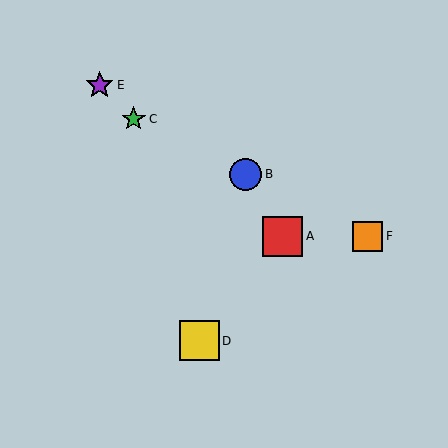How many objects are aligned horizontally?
2 objects (A, F) are aligned horizontally.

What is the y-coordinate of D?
Object D is at y≈341.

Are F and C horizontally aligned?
No, F is at y≈236 and C is at y≈119.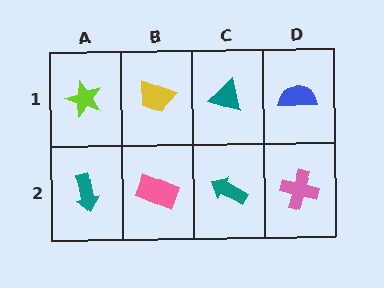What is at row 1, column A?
A lime star.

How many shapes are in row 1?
4 shapes.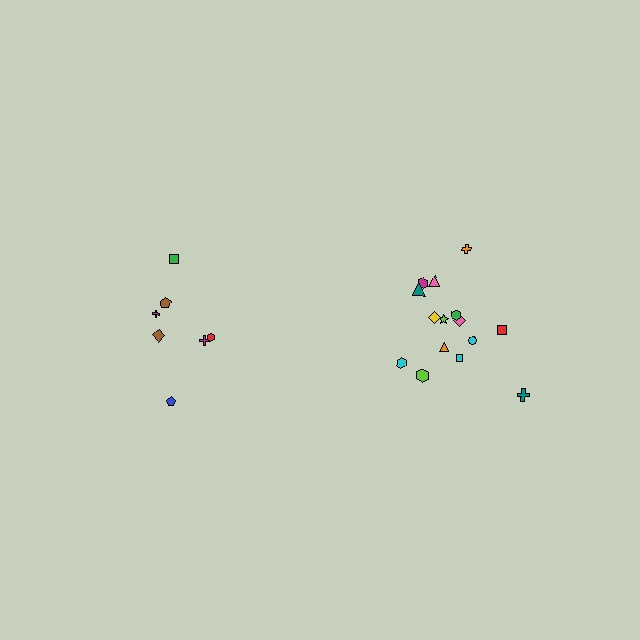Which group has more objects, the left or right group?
The right group.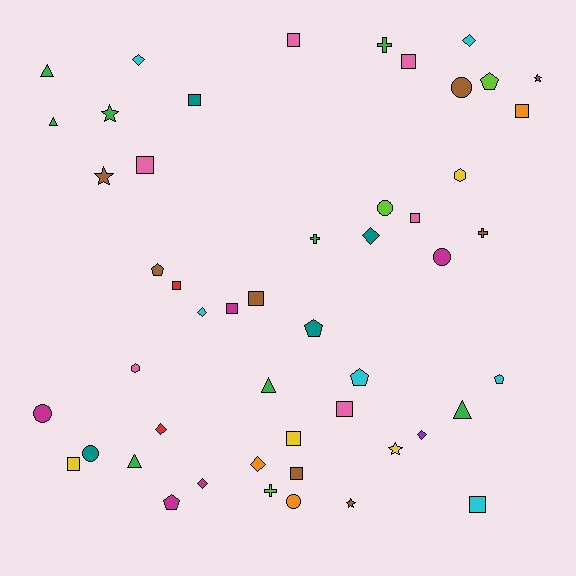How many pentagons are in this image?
There are 6 pentagons.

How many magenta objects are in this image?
There are 6 magenta objects.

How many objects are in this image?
There are 50 objects.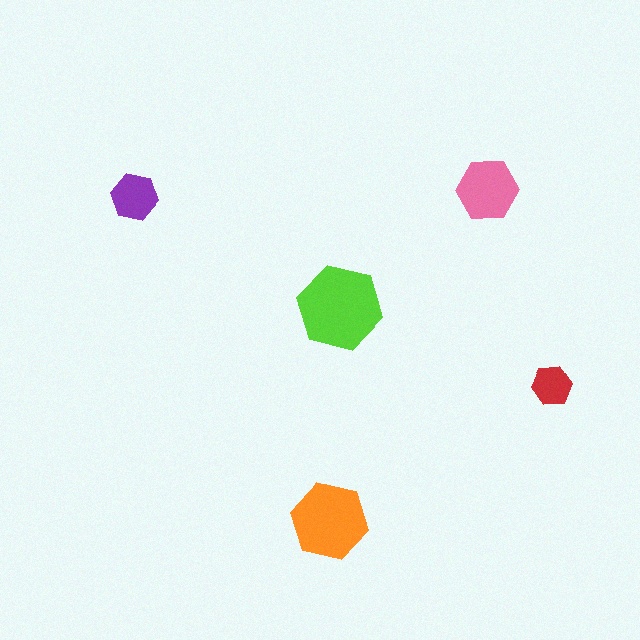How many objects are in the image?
There are 5 objects in the image.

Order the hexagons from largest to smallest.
the lime one, the orange one, the pink one, the purple one, the red one.